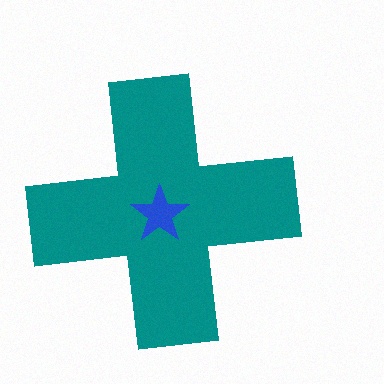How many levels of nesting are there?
2.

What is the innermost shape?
The blue star.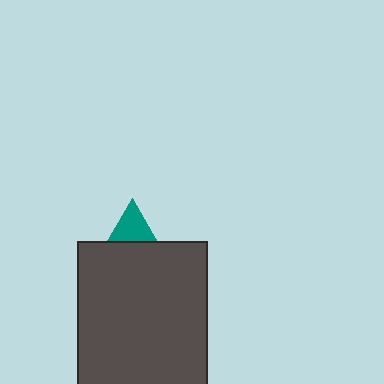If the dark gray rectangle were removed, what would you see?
You would see the complete teal triangle.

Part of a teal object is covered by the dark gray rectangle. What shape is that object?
It is a triangle.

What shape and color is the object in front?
The object in front is a dark gray rectangle.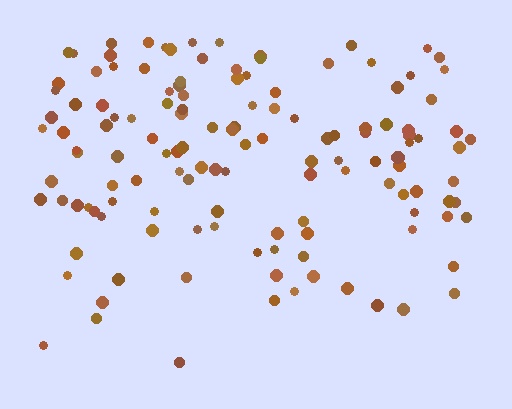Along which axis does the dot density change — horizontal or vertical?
Vertical.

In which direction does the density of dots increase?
From bottom to top, with the top side densest.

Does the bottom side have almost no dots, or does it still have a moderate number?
Still a moderate number, just noticeably fewer than the top.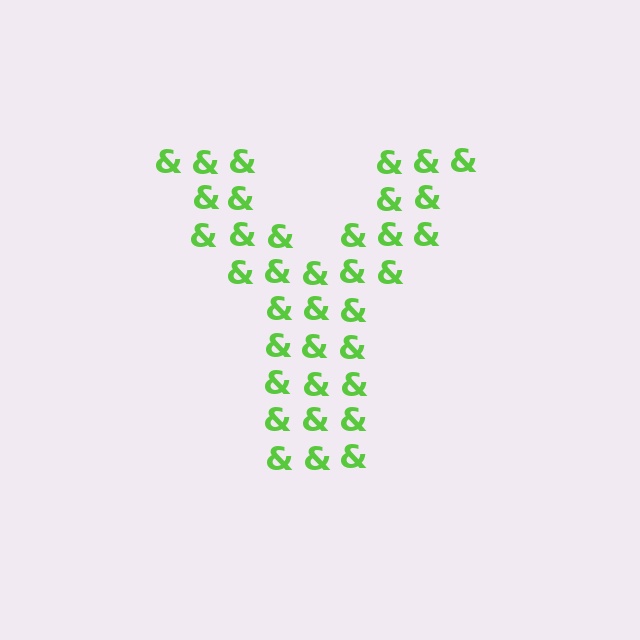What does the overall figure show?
The overall figure shows the letter Y.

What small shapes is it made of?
It is made of small ampersands.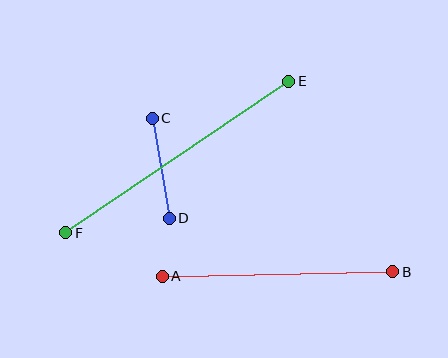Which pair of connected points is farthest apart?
Points E and F are farthest apart.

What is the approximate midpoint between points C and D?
The midpoint is at approximately (161, 168) pixels.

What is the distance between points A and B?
The distance is approximately 231 pixels.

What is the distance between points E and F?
The distance is approximately 269 pixels.